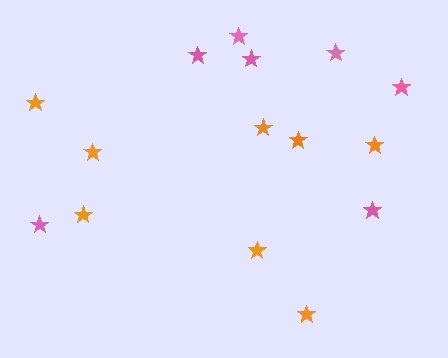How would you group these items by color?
There are 2 groups: one group of pink stars (7) and one group of orange stars (8).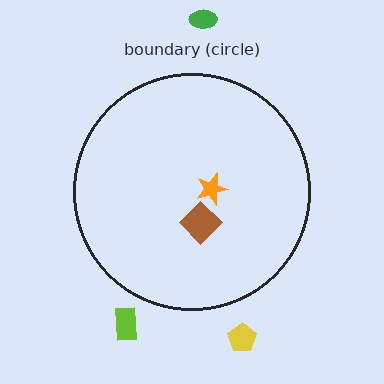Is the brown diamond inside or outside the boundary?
Inside.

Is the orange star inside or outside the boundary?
Inside.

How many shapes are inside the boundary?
2 inside, 3 outside.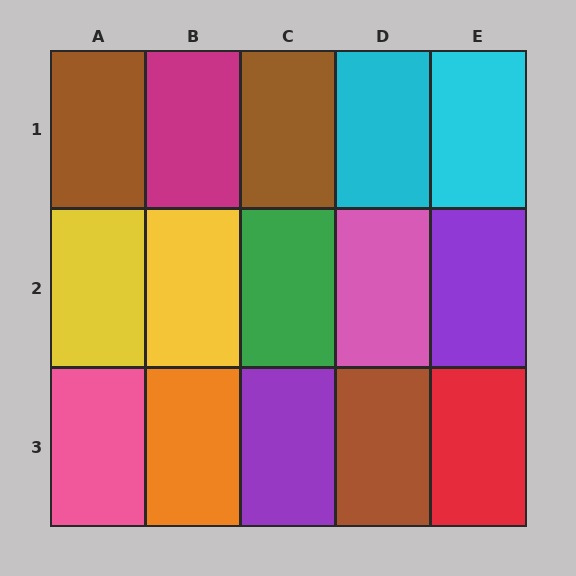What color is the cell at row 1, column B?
Magenta.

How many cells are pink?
2 cells are pink.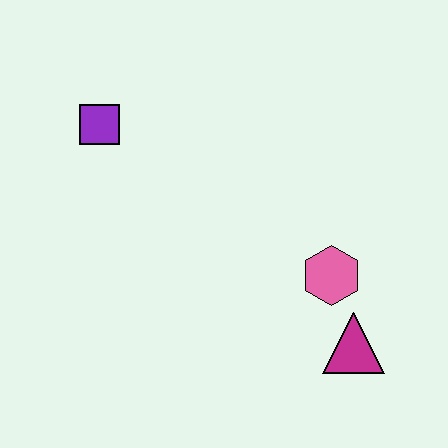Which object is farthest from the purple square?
The magenta triangle is farthest from the purple square.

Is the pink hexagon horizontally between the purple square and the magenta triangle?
Yes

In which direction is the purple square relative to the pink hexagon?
The purple square is to the left of the pink hexagon.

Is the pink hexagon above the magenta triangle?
Yes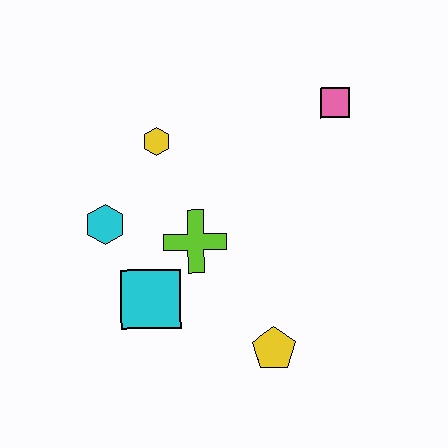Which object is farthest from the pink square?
The cyan square is farthest from the pink square.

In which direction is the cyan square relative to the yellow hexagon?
The cyan square is below the yellow hexagon.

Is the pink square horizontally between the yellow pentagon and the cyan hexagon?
No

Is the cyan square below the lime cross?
Yes